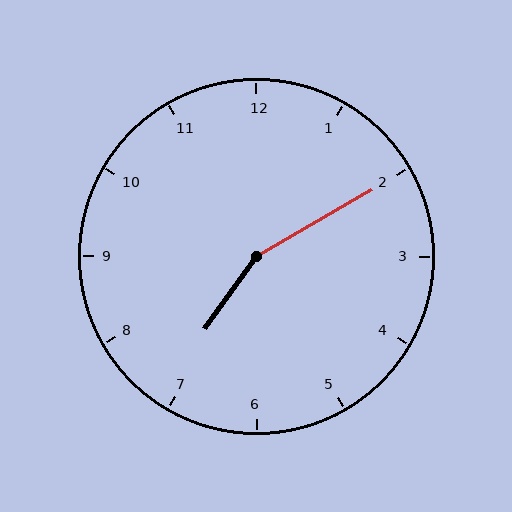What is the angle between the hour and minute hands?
Approximately 155 degrees.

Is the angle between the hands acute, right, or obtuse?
It is obtuse.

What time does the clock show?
7:10.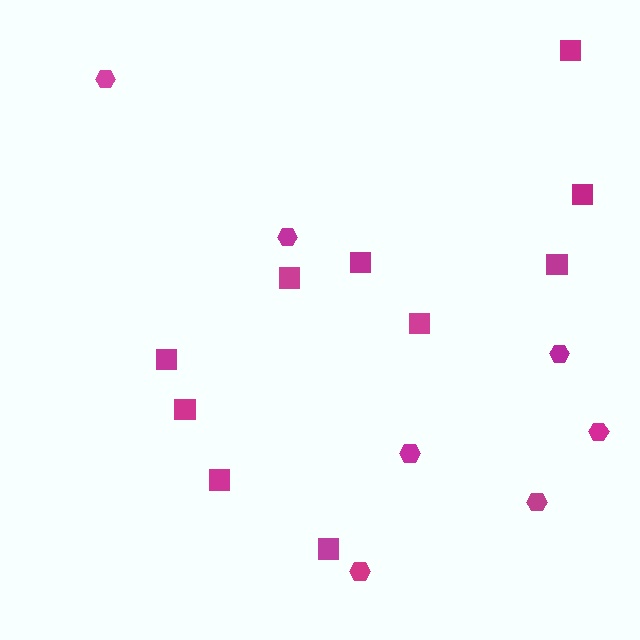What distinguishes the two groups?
There are 2 groups: one group of squares (10) and one group of hexagons (7).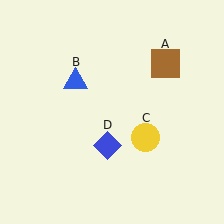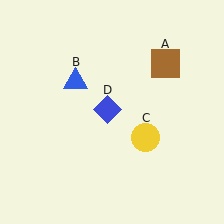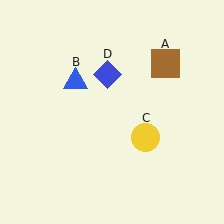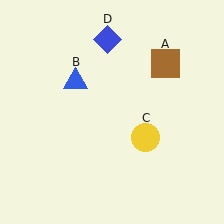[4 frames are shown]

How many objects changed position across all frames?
1 object changed position: blue diamond (object D).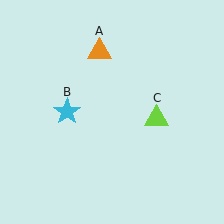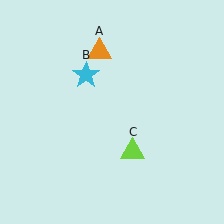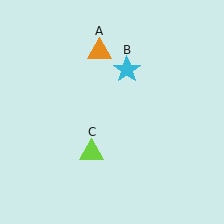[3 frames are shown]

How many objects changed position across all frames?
2 objects changed position: cyan star (object B), lime triangle (object C).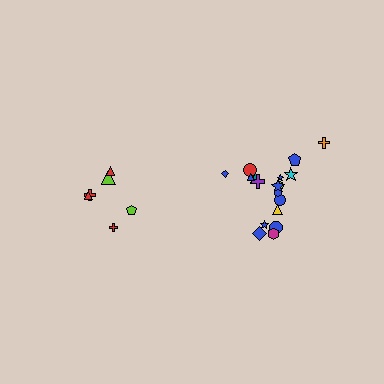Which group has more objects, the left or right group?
The right group.